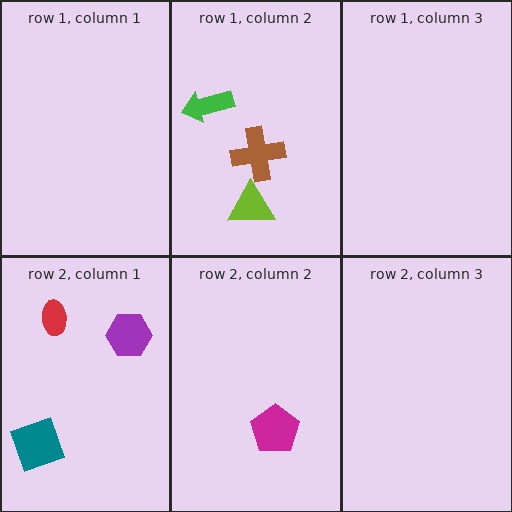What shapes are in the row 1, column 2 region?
The green arrow, the lime triangle, the brown cross.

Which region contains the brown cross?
The row 1, column 2 region.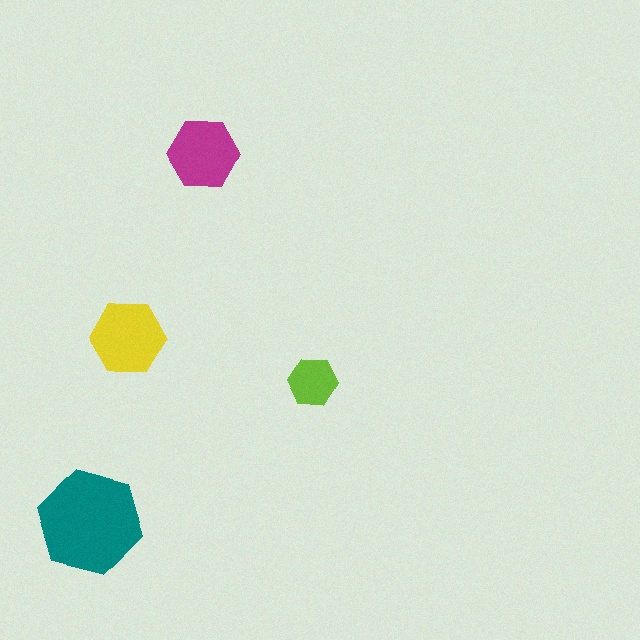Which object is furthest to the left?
The teal hexagon is leftmost.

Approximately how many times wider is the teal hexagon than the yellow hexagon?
About 1.5 times wider.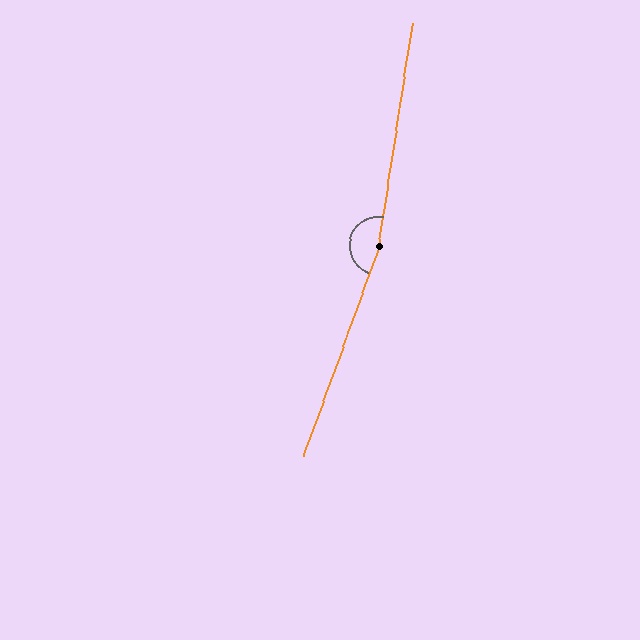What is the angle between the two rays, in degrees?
Approximately 169 degrees.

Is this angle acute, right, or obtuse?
It is obtuse.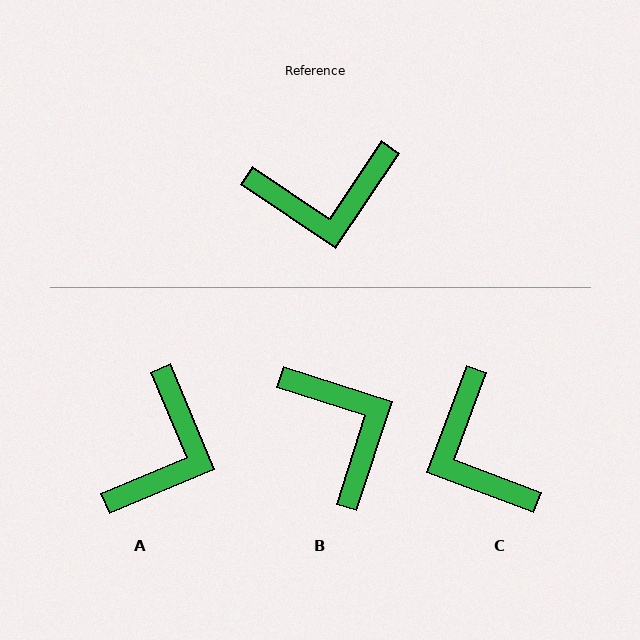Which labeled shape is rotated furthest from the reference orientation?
B, about 106 degrees away.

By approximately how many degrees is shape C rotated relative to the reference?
Approximately 77 degrees clockwise.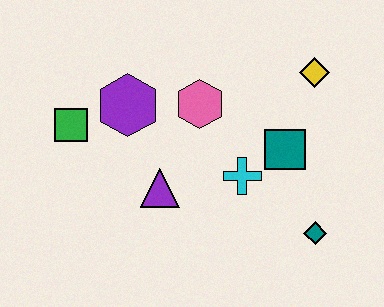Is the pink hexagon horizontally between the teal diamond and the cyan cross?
No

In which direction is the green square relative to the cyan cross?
The green square is to the left of the cyan cross.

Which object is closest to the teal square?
The cyan cross is closest to the teal square.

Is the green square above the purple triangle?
Yes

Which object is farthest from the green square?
The teal diamond is farthest from the green square.